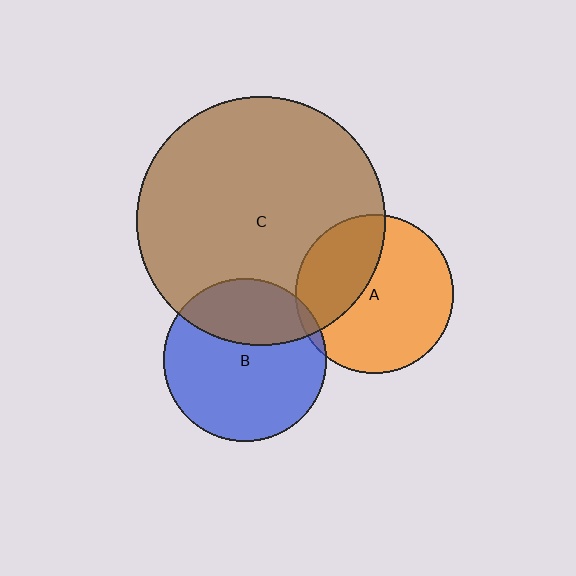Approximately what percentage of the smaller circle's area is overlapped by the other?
Approximately 5%.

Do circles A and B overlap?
Yes.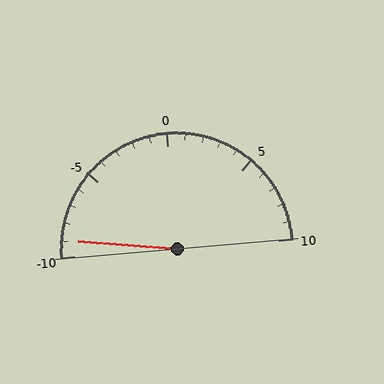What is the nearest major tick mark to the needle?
The nearest major tick mark is -10.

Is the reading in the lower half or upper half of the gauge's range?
The reading is in the lower half of the range (-10 to 10).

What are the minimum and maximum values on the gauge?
The gauge ranges from -10 to 10.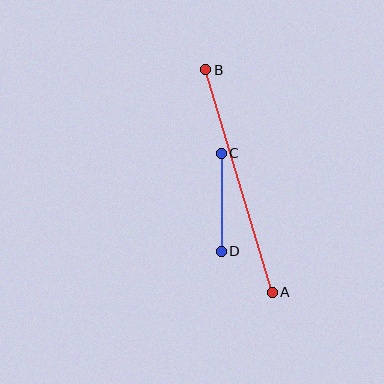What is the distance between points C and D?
The distance is approximately 98 pixels.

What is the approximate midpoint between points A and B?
The midpoint is at approximately (239, 181) pixels.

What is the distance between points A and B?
The distance is approximately 232 pixels.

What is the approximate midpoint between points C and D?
The midpoint is at approximately (221, 202) pixels.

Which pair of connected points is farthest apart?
Points A and B are farthest apart.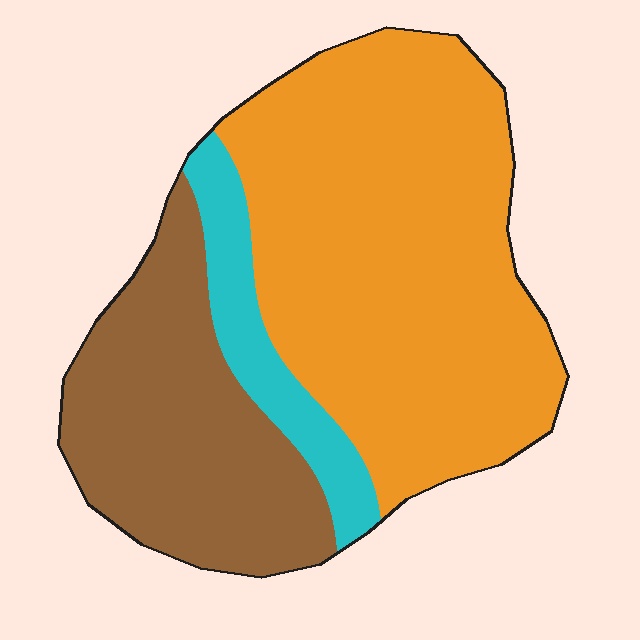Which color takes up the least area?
Cyan, at roughly 10%.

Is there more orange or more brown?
Orange.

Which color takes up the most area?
Orange, at roughly 60%.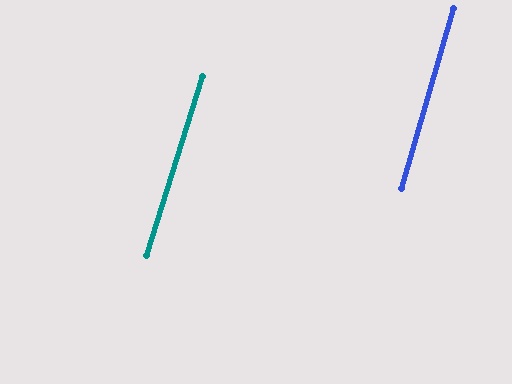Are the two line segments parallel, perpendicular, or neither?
Parallel — their directions differ by only 1.3°.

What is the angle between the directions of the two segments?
Approximately 1 degree.